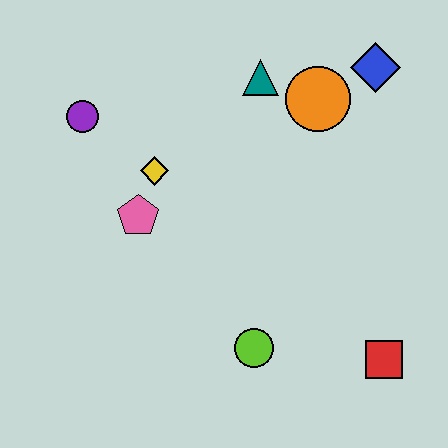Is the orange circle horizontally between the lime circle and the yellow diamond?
No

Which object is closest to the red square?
The lime circle is closest to the red square.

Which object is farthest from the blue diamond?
The lime circle is farthest from the blue diamond.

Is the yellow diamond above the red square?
Yes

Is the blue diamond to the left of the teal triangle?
No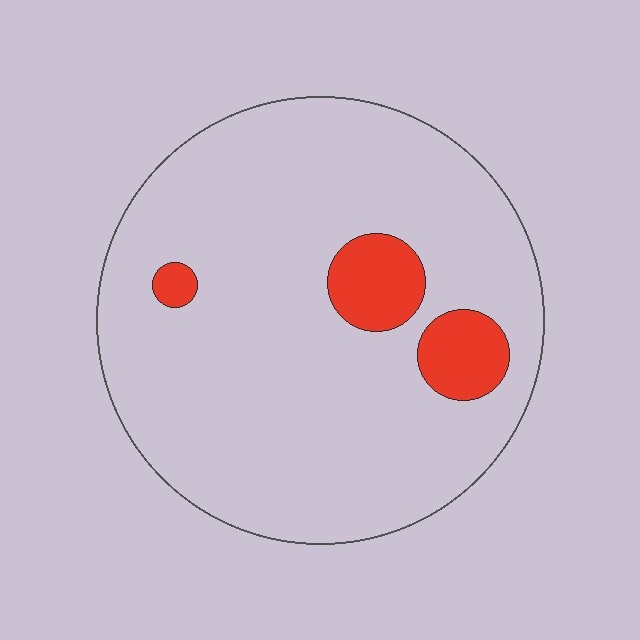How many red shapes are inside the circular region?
3.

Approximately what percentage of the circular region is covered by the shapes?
Approximately 10%.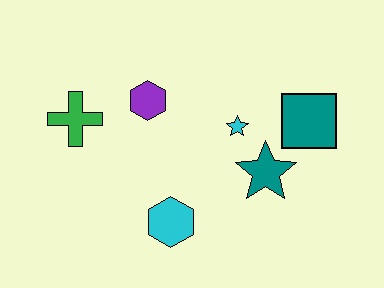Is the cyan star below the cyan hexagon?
No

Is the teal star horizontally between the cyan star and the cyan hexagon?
No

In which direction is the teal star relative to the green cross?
The teal star is to the right of the green cross.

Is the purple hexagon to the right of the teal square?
No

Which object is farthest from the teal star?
The green cross is farthest from the teal star.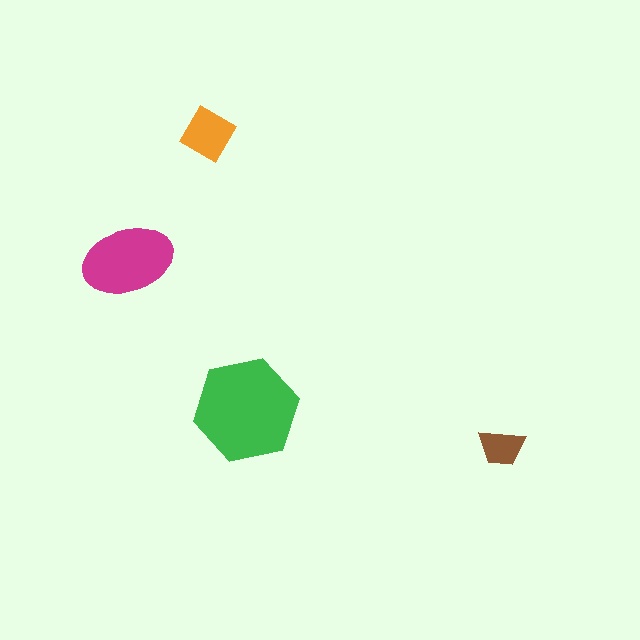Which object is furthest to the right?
The brown trapezoid is rightmost.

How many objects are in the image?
There are 4 objects in the image.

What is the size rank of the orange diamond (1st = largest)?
3rd.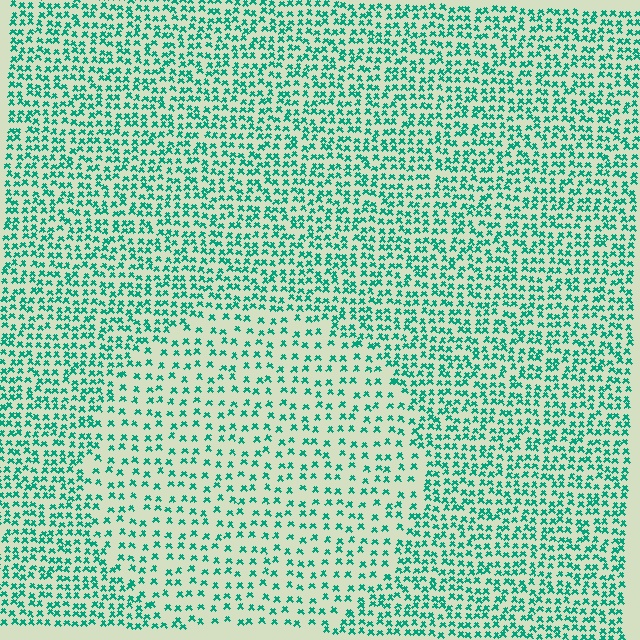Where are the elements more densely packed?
The elements are more densely packed outside the circle boundary.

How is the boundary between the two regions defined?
The boundary is defined by a change in element density (approximately 1.8x ratio). All elements are the same color, size, and shape.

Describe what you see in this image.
The image contains small teal elements arranged at two different densities. A circle-shaped region is visible where the elements are less densely packed than the surrounding area.